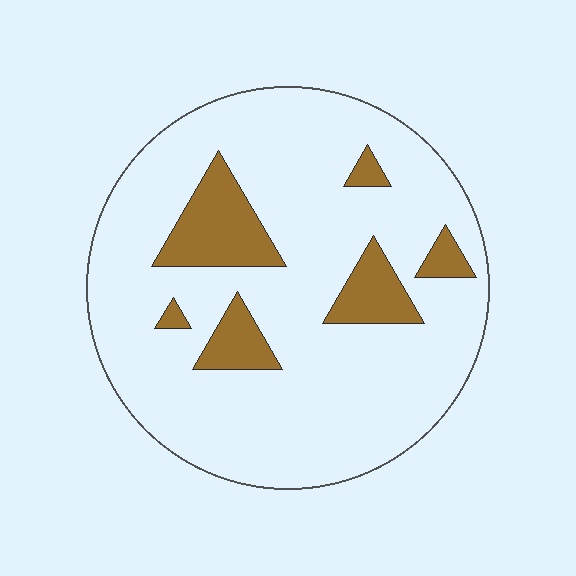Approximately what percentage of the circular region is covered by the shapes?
Approximately 15%.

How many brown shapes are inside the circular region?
6.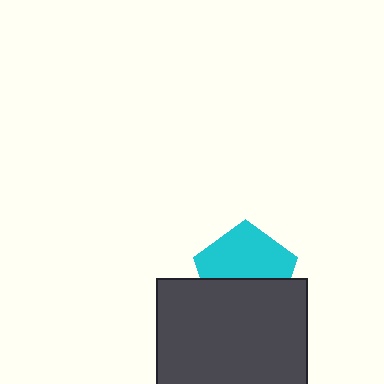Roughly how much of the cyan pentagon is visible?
About half of it is visible (roughly 55%).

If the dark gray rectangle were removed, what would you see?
You would see the complete cyan pentagon.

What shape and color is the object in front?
The object in front is a dark gray rectangle.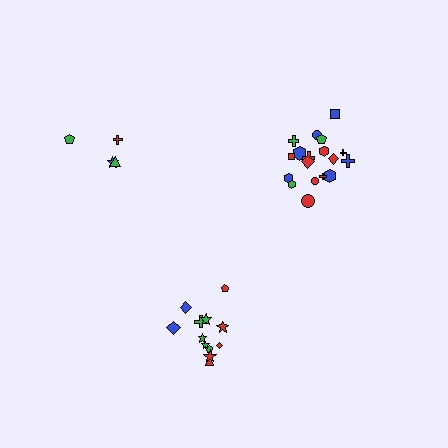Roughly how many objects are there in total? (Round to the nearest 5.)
Roughly 35 objects in total.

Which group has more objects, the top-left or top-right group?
The top-right group.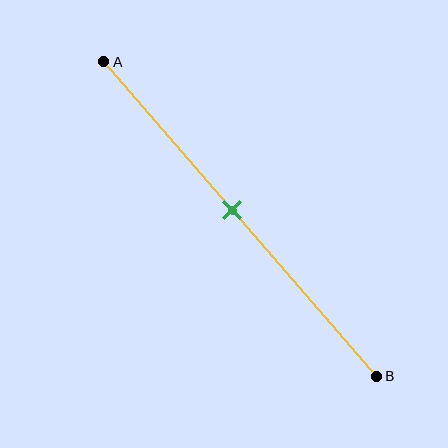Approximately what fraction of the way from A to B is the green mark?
The green mark is approximately 45% of the way from A to B.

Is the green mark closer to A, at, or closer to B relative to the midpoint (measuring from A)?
The green mark is approximately at the midpoint of segment AB.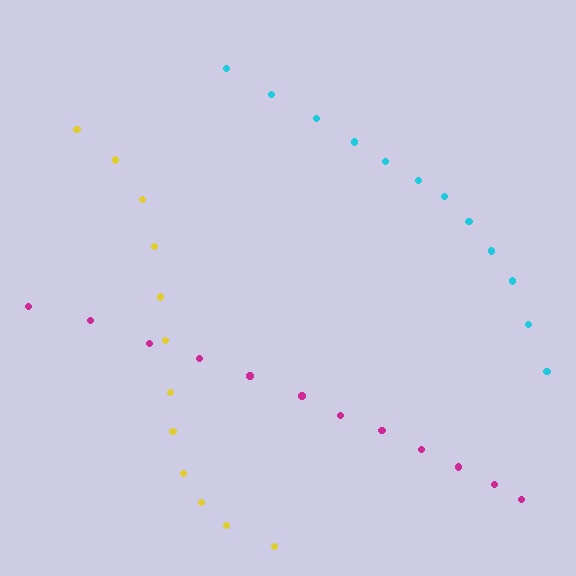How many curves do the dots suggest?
There are 3 distinct paths.